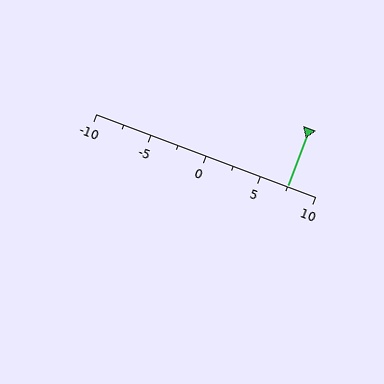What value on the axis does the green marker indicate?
The marker indicates approximately 7.5.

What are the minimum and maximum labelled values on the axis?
The axis runs from -10 to 10.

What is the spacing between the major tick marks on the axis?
The major ticks are spaced 5 apart.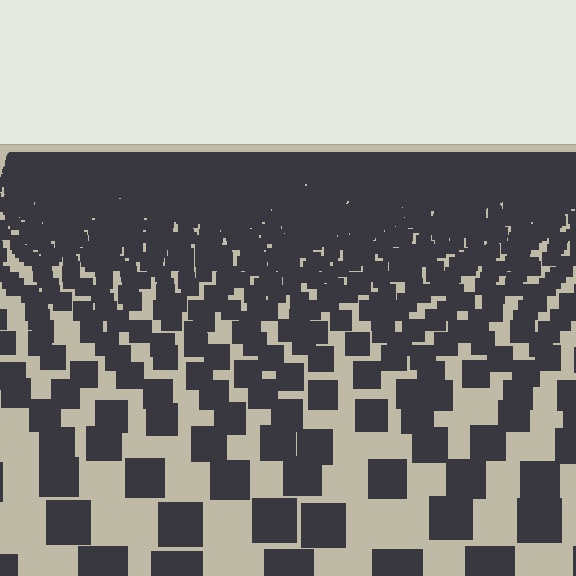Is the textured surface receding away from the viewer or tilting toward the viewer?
The surface is receding away from the viewer. Texture elements get smaller and denser toward the top.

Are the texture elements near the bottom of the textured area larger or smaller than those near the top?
Larger. Near the bottom, elements are closer to the viewer and appear at a bigger on-screen size.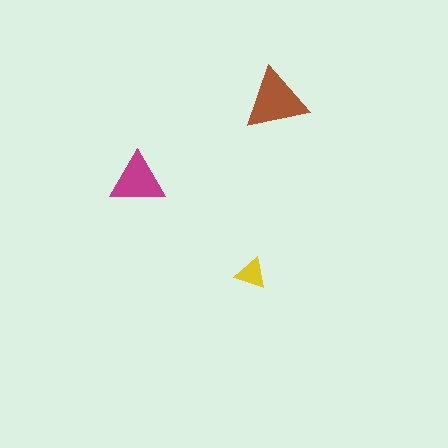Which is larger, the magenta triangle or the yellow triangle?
The magenta one.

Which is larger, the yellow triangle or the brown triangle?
The brown one.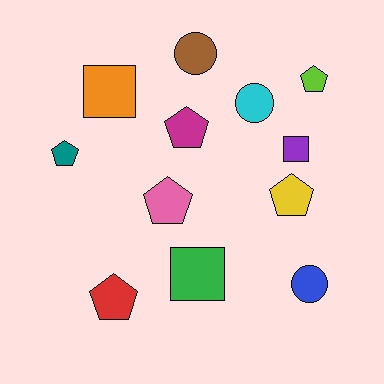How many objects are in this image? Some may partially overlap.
There are 12 objects.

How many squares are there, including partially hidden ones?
There are 3 squares.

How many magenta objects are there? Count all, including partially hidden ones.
There is 1 magenta object.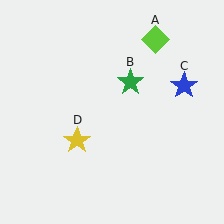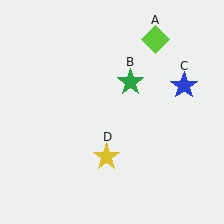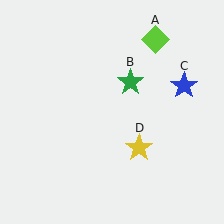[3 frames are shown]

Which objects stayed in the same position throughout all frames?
Lime diamond (object A) and green star (object B) and blue star (object C) remained stationary.